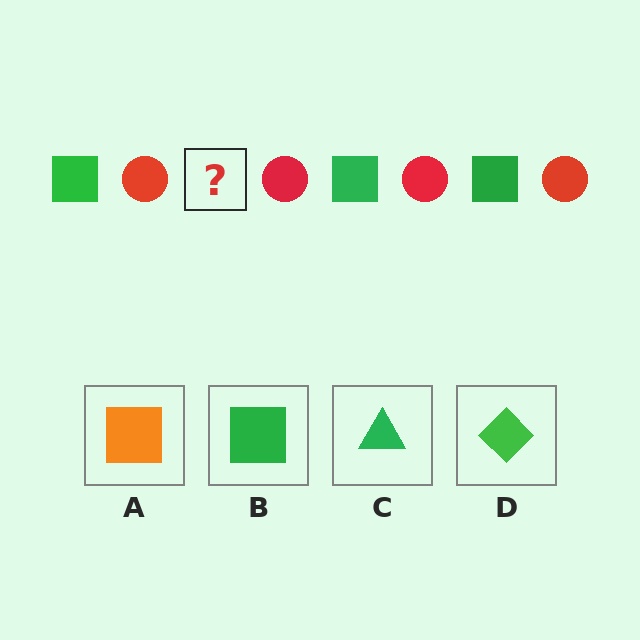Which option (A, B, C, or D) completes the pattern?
B.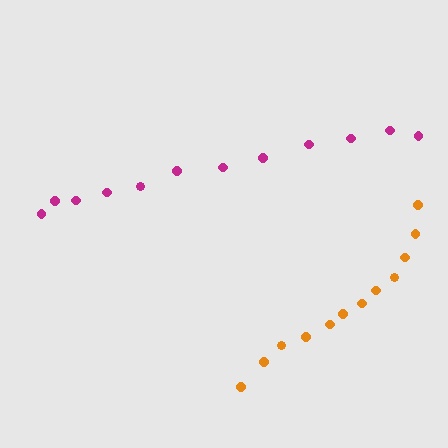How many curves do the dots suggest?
There are 2 distinct paths.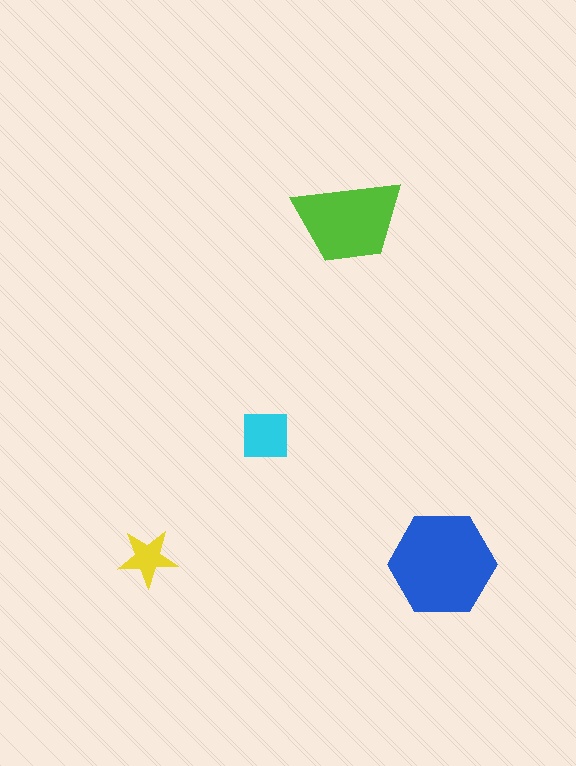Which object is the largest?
The blue hexagon.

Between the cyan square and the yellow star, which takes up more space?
The cyan square.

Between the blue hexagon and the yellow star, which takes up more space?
The blue hexagon.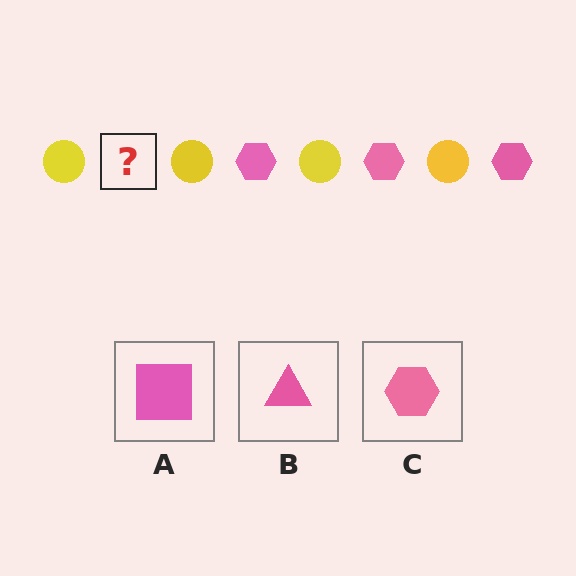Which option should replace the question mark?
Option C.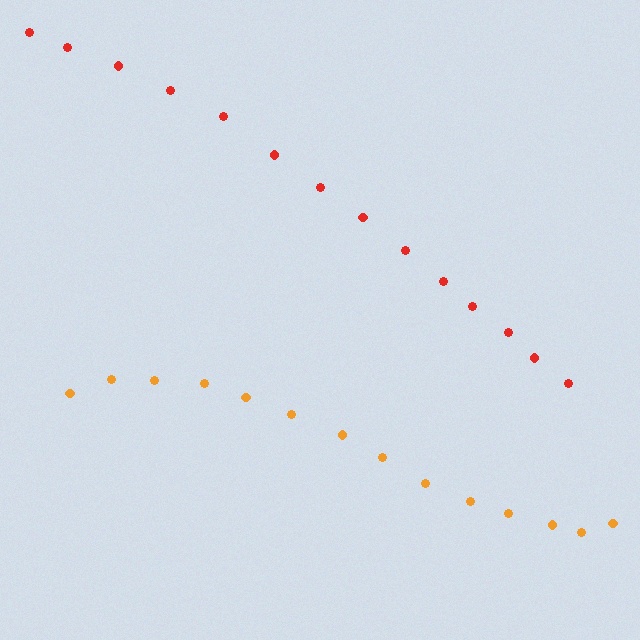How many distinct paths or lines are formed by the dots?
There are 2 distinct paths.